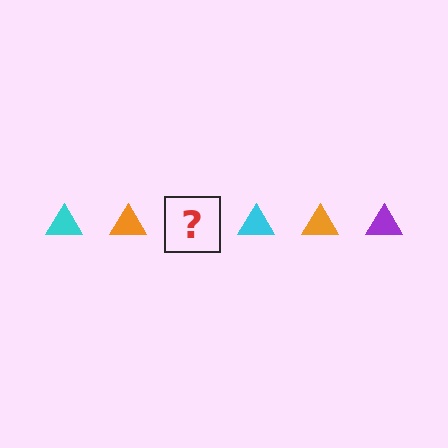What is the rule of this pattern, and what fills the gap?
The rule is that the pattern cycles through cyan, orange, purple triangles. The gap should be filled with a purple triangle.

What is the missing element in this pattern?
The missing element is a purple triangle.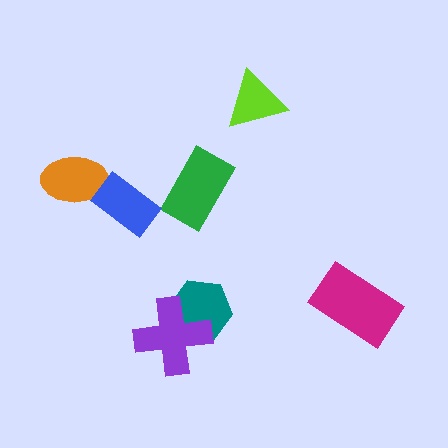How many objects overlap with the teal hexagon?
1 object overlaps with the teal hexagon.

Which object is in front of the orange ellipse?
The blue rectangle is in front of the orange ellipse.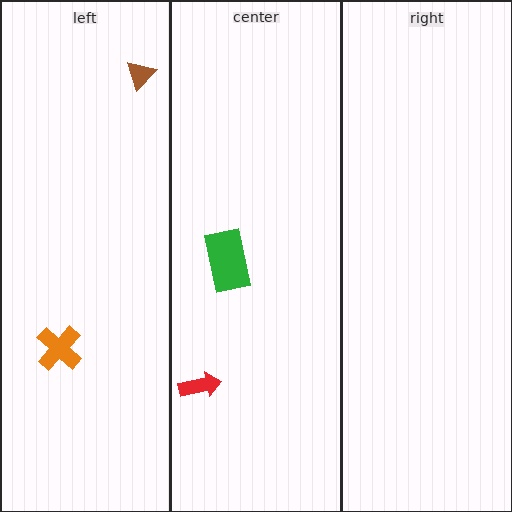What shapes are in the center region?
The red arrow, the green rectangle.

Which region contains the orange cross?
The left region.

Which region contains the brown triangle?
The left region.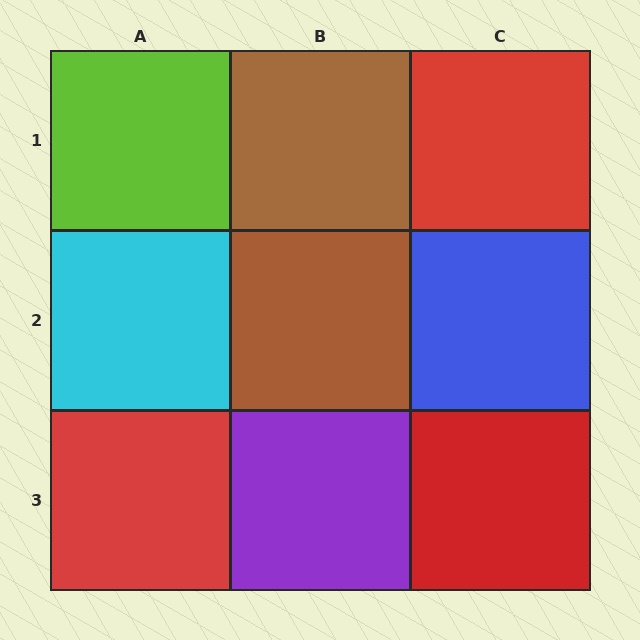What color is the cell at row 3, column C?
Red.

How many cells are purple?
1 cell is purple.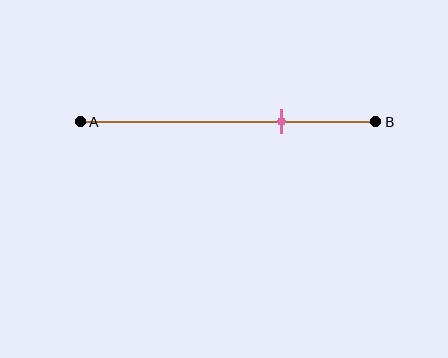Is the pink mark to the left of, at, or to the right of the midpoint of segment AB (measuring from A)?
The pink mark is to the right of the midpoint of segment AB.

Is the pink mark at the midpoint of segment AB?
No, the mark is at about 70% from A, not at the 50% midpoint.